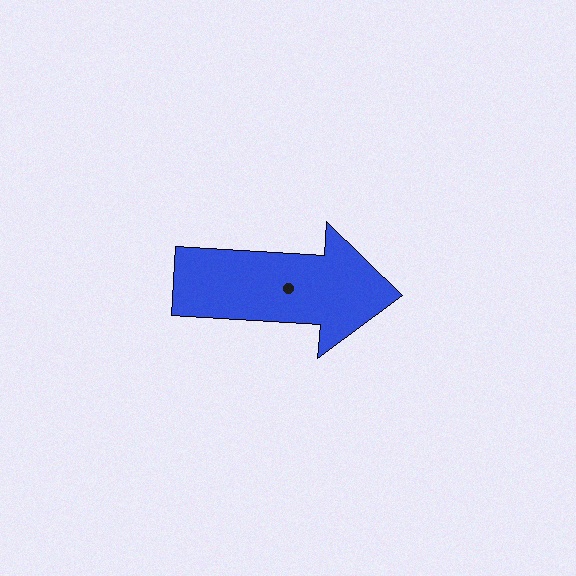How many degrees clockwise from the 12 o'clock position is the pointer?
Approximately 94 degrees.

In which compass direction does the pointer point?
East.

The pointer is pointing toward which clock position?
Roughly 3 o'clock.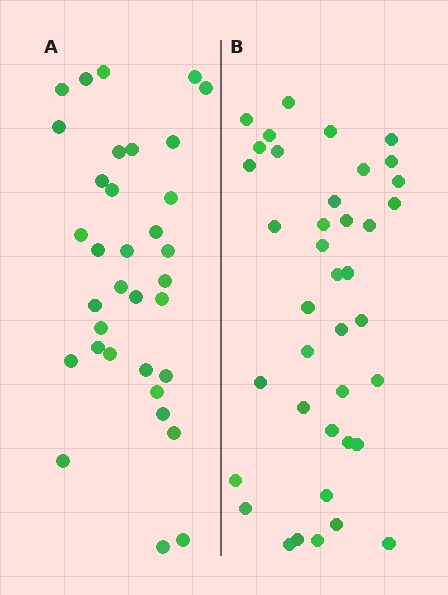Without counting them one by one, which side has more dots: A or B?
Region B (the right region) has more dots.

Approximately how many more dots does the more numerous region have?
Region B has about 5 more dots than region A.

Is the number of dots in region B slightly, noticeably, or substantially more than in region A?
Region B has only slightly more — the two regions are fairly close. The ratio is roughly 1.1 to 1.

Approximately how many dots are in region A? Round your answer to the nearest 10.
About 30 dots. (The exact count is 34, which rounds to 30.)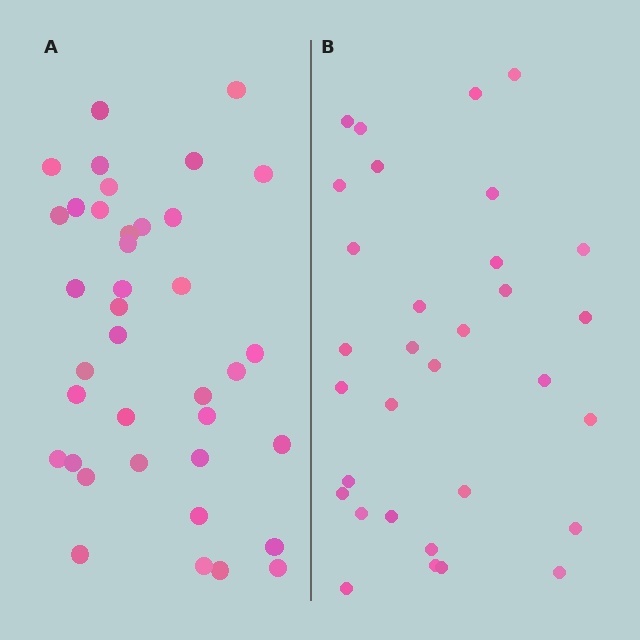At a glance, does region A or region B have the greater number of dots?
Region A (the left region) has more dots.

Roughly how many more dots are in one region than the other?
Region A has about 6 more dots than region B.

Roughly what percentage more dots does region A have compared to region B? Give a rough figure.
About 20% more.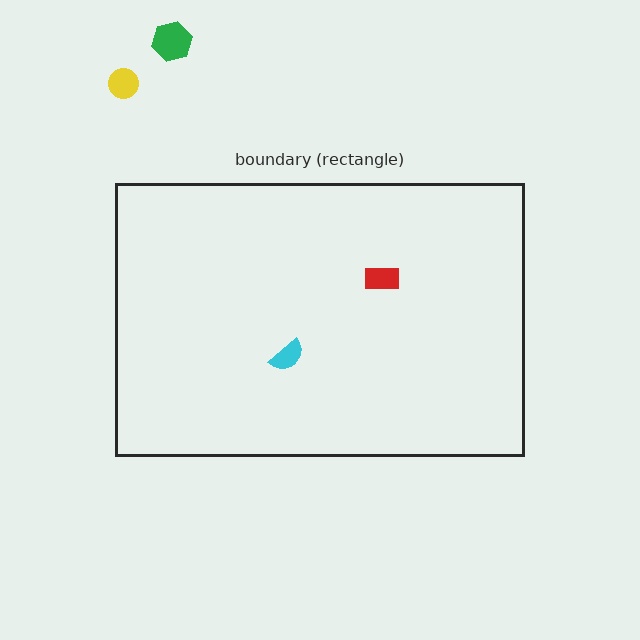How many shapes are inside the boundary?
2 inside, 2 outside.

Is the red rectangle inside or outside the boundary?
Inside.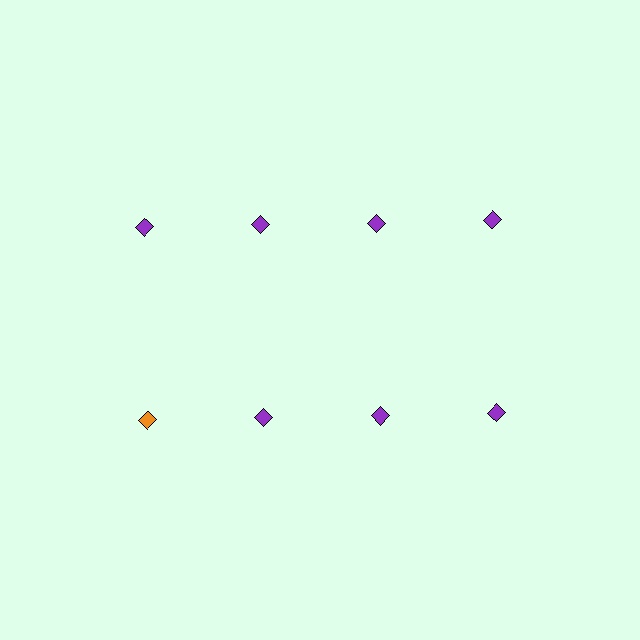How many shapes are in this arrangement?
There are 8 shapes arranged in a grid pattern.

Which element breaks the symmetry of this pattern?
The orange diamond in the second row, leftmost column breaks the symmetry. All other shapes are purple diamonds.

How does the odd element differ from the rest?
It has a different color: orange instead of purple.